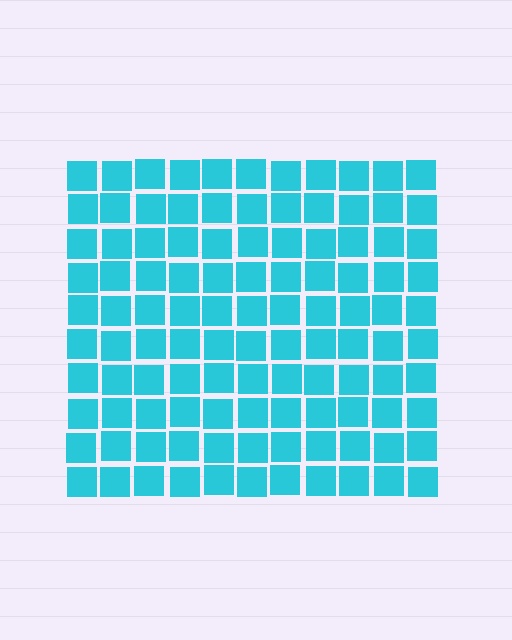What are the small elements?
The small elements are squares.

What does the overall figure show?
The overall figure shows a square.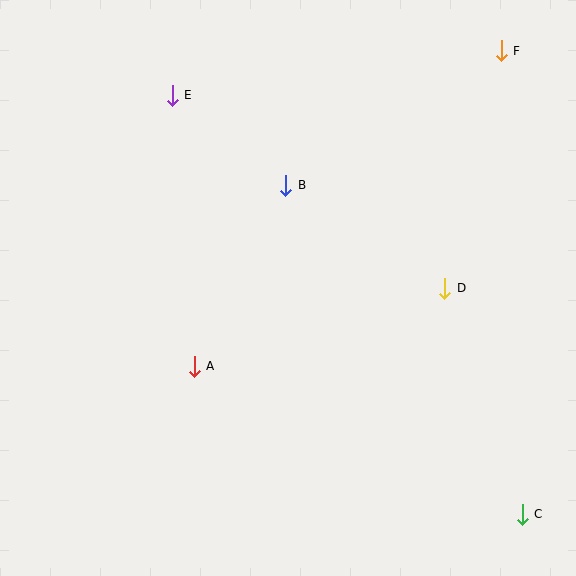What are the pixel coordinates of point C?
Point C is at (522, 514).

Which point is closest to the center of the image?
Point B at (286, 185) is closest to the center.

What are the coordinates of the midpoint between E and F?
The midpoint between E and F is at (337, 73).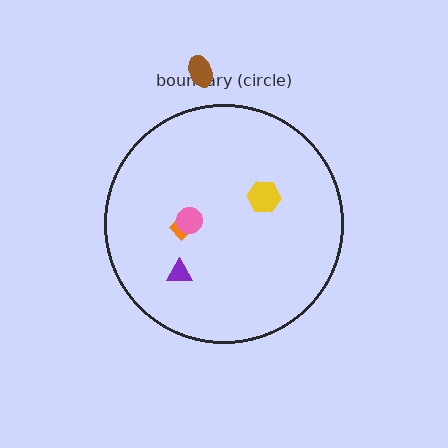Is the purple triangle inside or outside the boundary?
Inside.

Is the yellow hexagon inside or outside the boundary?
Inside.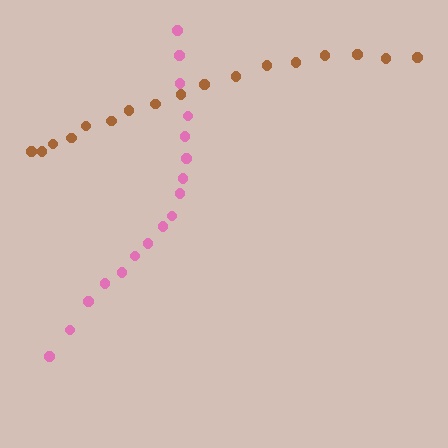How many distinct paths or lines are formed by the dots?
There are 2 distinct paths.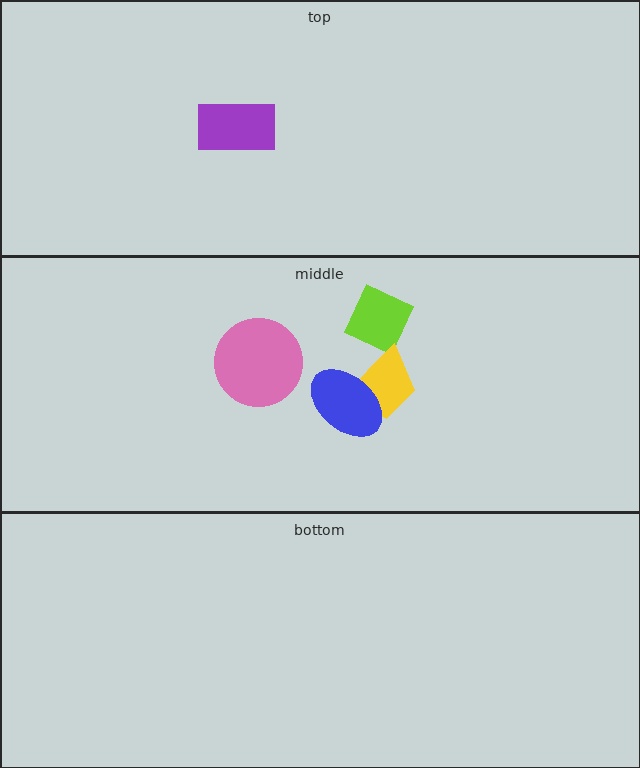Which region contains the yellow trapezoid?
The middle region.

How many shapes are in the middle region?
4.